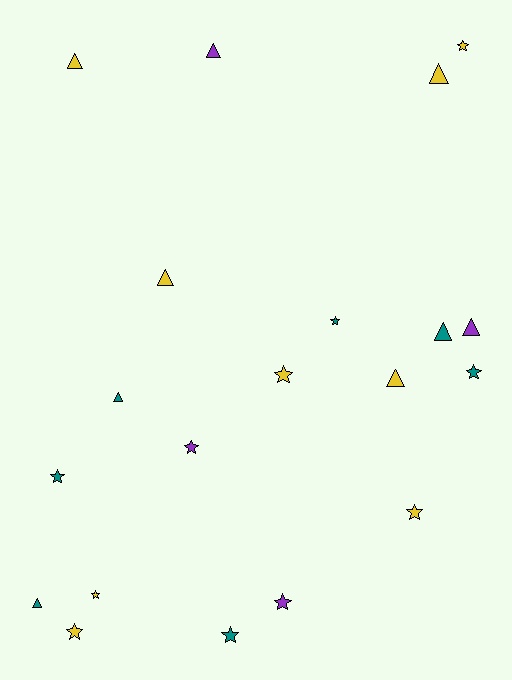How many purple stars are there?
There are 2 purple stars.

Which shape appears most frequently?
Star, with 11 objects.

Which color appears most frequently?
Yellow, with 9 objects.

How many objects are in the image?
There are 20 objects.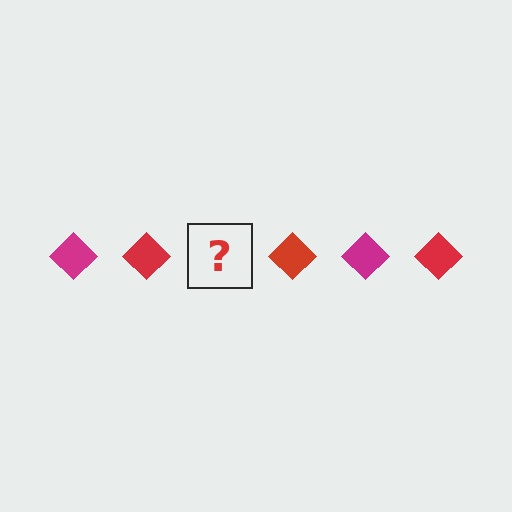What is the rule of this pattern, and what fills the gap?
The rule is that the pattern cycles through magenta, red diamonds. The gap should be filled with a magenta diamond.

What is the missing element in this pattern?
The missing element is a magenta diamond.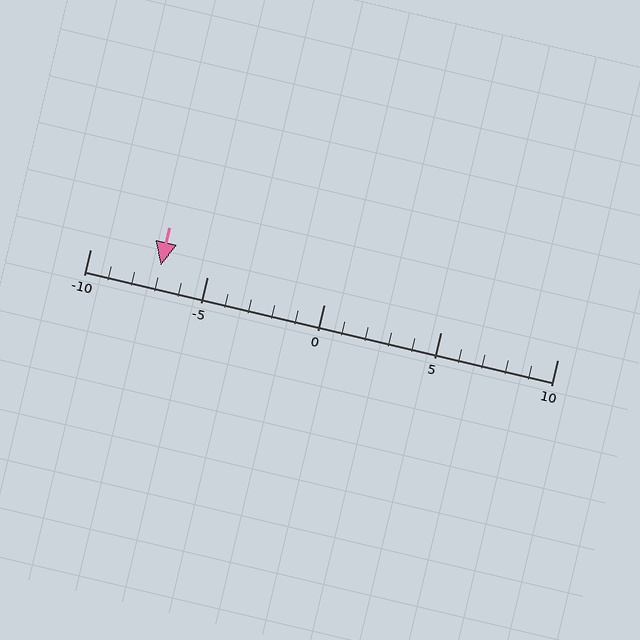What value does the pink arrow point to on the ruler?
The pink arrow points to approximately -7.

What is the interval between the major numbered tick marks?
The major tick marks are spaced 5 units apart.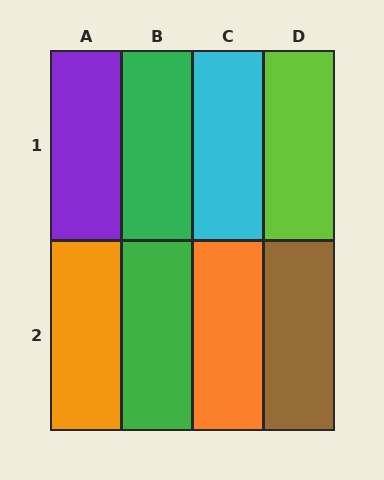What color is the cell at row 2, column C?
Orange.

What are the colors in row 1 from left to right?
Purple, green, cyan, lime.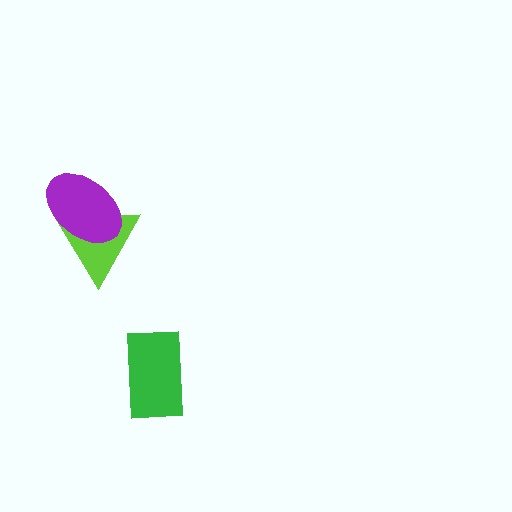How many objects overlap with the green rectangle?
0 objects overlap with the green rectangle.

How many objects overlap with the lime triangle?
1 object overlaps with the lime triangle.